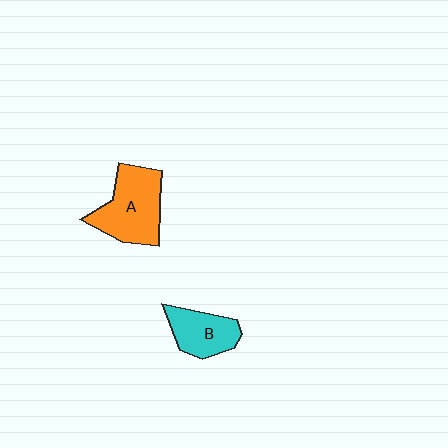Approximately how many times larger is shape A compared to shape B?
Approximately 1.5 times.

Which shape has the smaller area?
Shape B (cyan).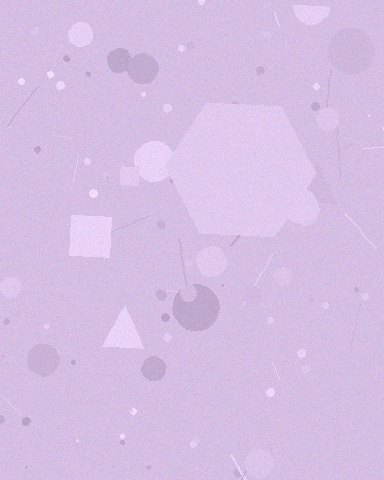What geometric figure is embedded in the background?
A hexagon is embedded in the background.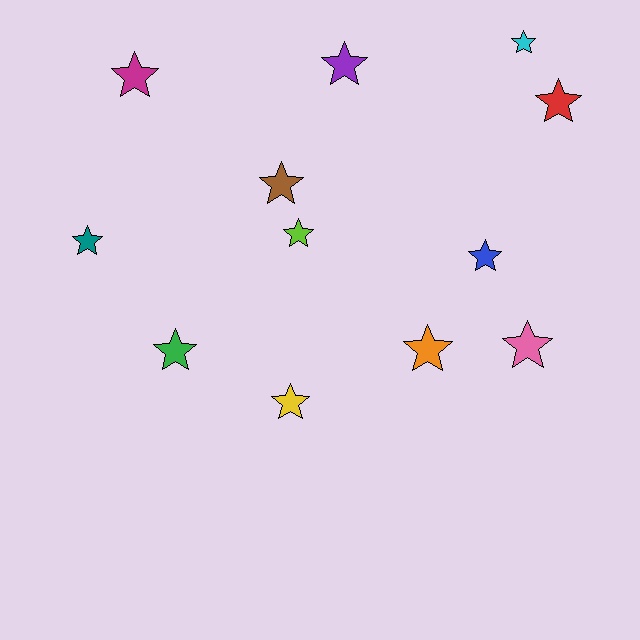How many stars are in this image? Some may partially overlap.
There are 12 stars.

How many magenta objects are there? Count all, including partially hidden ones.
There is 1 magenta object.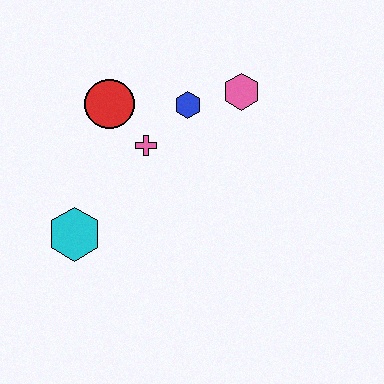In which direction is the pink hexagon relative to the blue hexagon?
The pink hexagon is to the right of the blue hexagon.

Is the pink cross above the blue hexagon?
No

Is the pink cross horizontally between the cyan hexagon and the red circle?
No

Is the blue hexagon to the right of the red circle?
Yes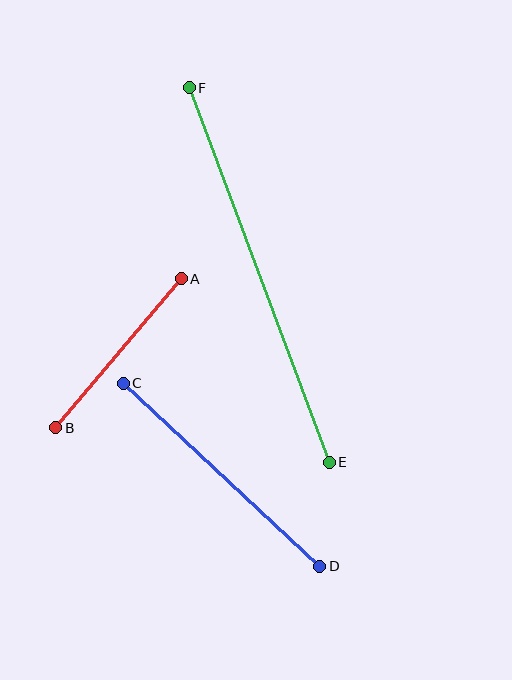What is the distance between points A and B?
The distance is approximately 195 pixels.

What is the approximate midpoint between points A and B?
The midpoint is at approximately (118, 353) pixels.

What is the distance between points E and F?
The distance is approximately 400 pixels.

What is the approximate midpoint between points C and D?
The midpoint is at approximately (222, 475) pixels.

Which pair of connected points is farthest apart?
Points E and F are farthest apart.